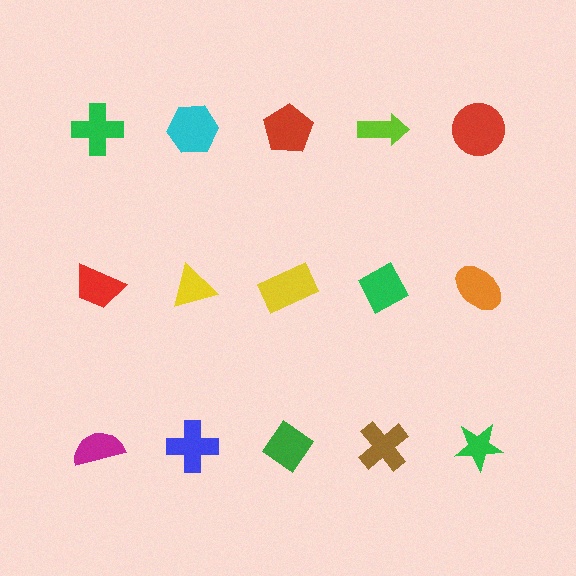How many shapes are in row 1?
5 shapes.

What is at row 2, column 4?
A green diamond.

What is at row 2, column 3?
A yellow rectangle.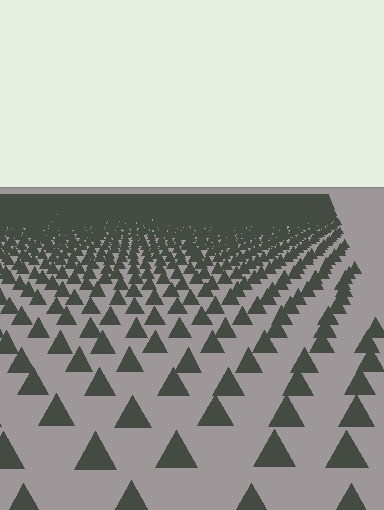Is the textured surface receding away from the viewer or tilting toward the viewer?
The surface is receding away from the viewer. Texture elements get smaller and denser toward the top.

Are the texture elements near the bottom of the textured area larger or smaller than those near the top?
Larger. Near the bottom, elements are closer to the viewer and appear at a bigger on-screen size.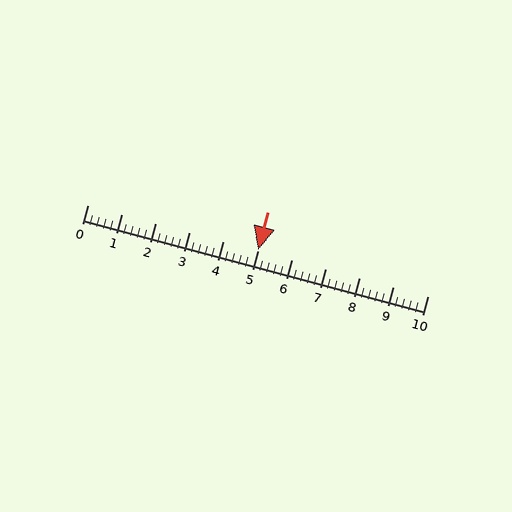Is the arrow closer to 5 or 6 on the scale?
The arrow is closer to 5.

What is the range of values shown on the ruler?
The ruler shows values from 0 to 10.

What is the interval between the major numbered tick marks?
The major tick marks are spaced 1 units apart.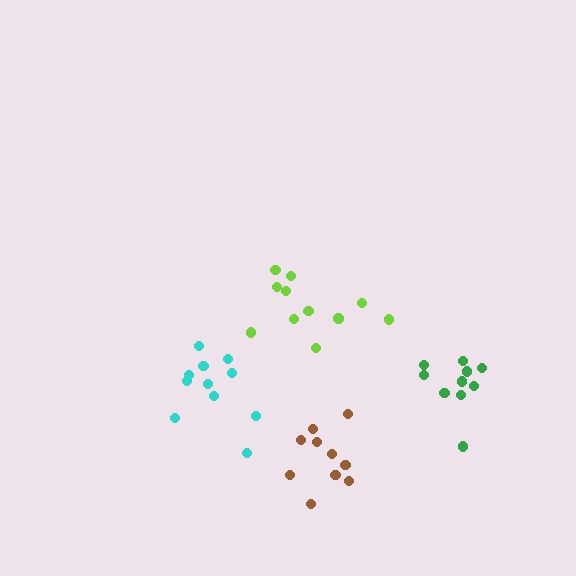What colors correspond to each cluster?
The clusters are colored: lime, green, cyan, brown.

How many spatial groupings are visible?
There are 4 spatial groupings.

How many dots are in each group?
Group 1: 11 dots, Group 2: 10 dots, Group 3: 11 dots, Group 4: 10 dots (42 total).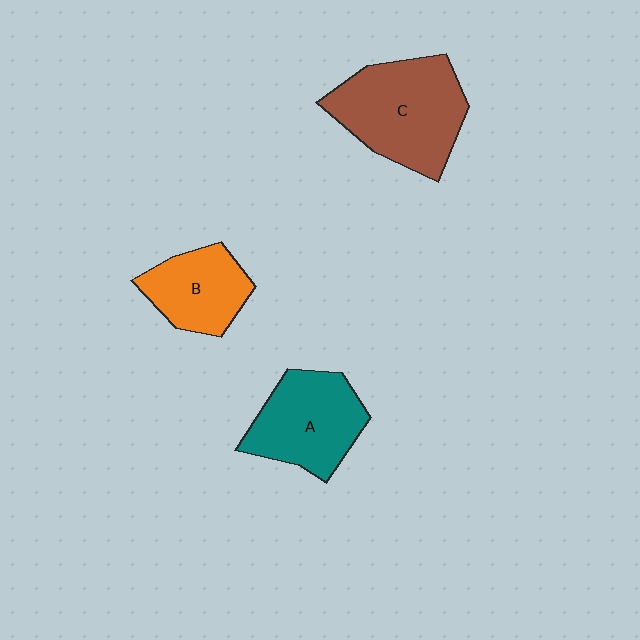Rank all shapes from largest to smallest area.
From largest to smallest: C (brown), A (teal), B (orange).